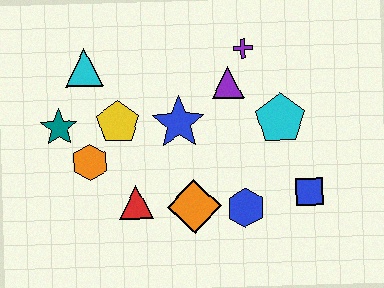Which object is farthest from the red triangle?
The purple cross is farthest from the red triangle.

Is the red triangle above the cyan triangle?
No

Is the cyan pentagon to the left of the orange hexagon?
No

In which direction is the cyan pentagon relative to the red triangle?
The cyan pentagon is to the right of the red triangle.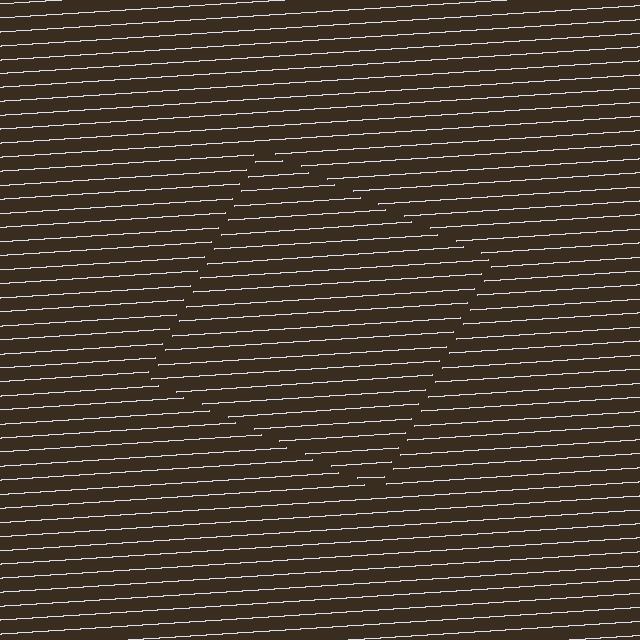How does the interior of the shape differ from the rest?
The interior of the shape contains the same grating, shifted by half a period — the contour is defined by the phase discontinuity where line-ends from the inner and outer gratings abut.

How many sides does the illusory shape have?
4 sides — the line-ends trace a square.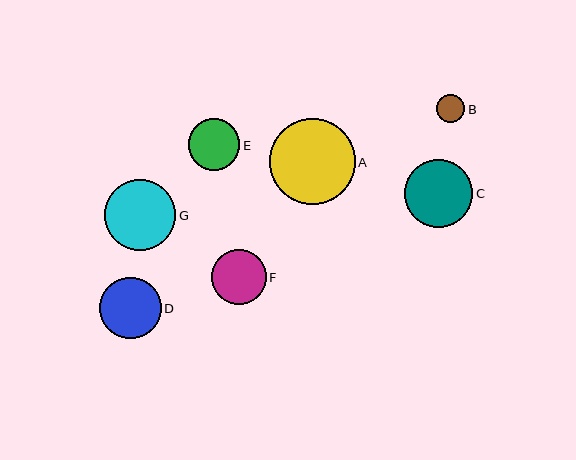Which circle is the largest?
Circle A is the largest with a size of approximately 86 pixels.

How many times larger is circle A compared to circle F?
Circle A is approximately 1.6 times the size of circle F.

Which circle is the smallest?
Circle B is the smallest with a size of approximately 28 pixels.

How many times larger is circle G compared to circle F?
Circle G is approximately 1.3 times the size of circle F.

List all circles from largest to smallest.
From largest to smallest: A, G, C, D, F, E, B.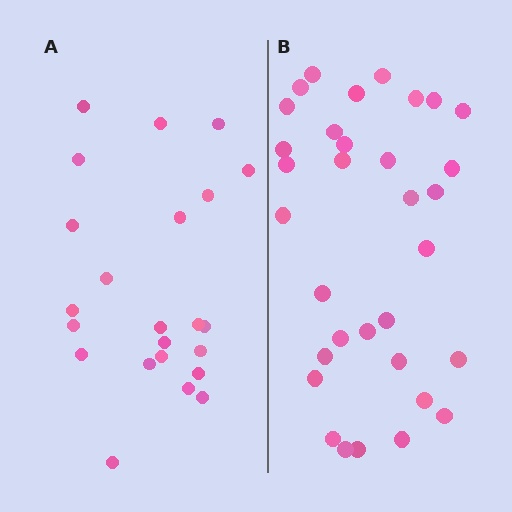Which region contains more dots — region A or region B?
Region B (the right region) has more dots.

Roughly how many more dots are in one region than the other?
Region B has roughly 10 or so more dots than region A.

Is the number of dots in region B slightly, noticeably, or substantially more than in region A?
Region B has noticeably more, but not dramatically so. The ratio is roughly 1.4 to 1.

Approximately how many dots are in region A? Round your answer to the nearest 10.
About 20 dots. (The exact count is 23, which rounds to 20.)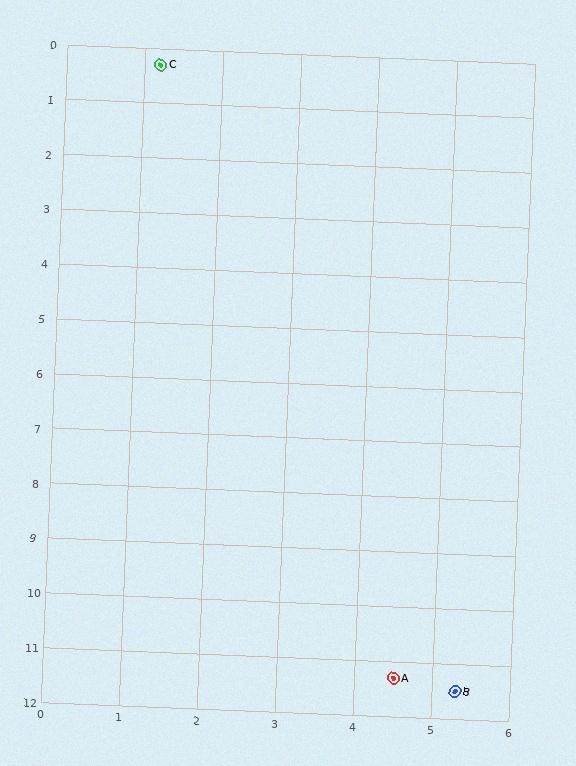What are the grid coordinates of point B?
Point B is at approximately (5.3, 11.5).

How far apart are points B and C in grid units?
Points B and C are about 11.9 grid units apart.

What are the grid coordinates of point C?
Point C is at approximately (1.2, 0.3).